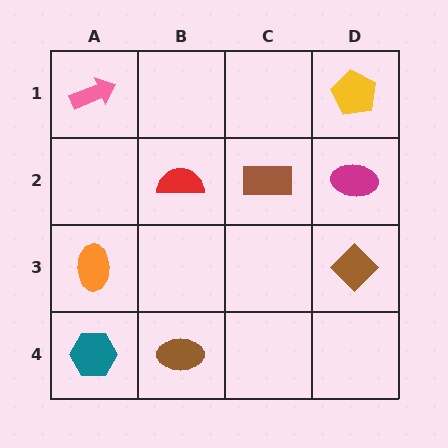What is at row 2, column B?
A red semicircle.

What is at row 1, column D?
A yellow pentagon.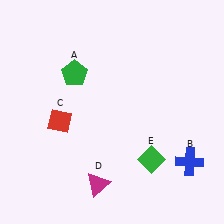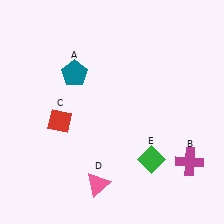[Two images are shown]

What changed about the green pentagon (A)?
In Image 1, A is green. In Image 2, it changed to teal.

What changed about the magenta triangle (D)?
In Image 1, D is magenta. In Image 2, it changed to pink.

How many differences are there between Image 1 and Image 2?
There are 3 differences between the two images.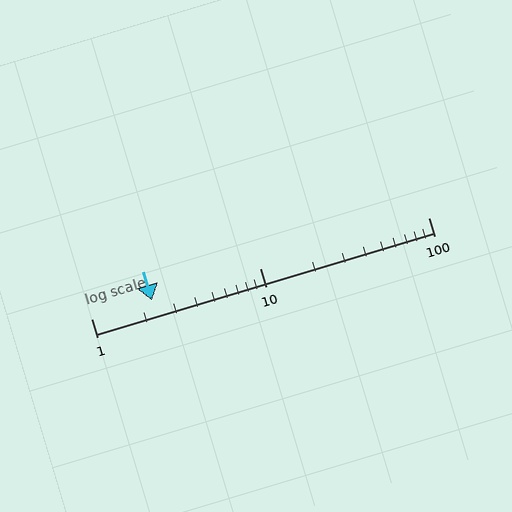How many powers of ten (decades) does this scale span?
The scale spans 2 decades, from 1 to 100.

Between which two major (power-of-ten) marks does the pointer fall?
The pointer is between 1 and 10.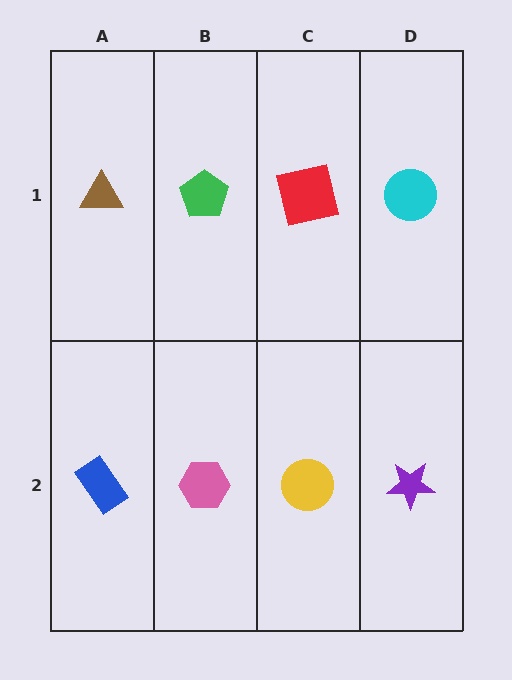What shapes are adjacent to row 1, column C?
A yellow circle (row 2, column C), a green pentagon (row 1, column B), a cyan circle (row 1, column D).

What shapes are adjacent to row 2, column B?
A green pentagon (row 1, column B), a blue rectangle (row 2, column A), a yellow circle (row 2, column C).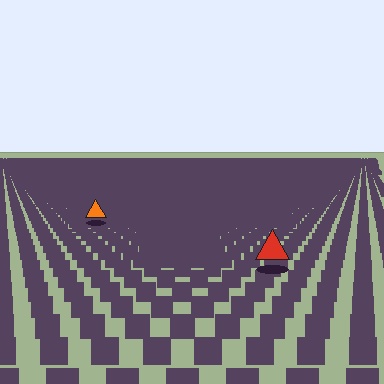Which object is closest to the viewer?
The red triangle is closest. The texture marks near it are larger and more spread out.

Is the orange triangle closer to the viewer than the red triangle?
No. The red triangle is closer — you can tell from the texture gradient: the ground texture is coarser near it.